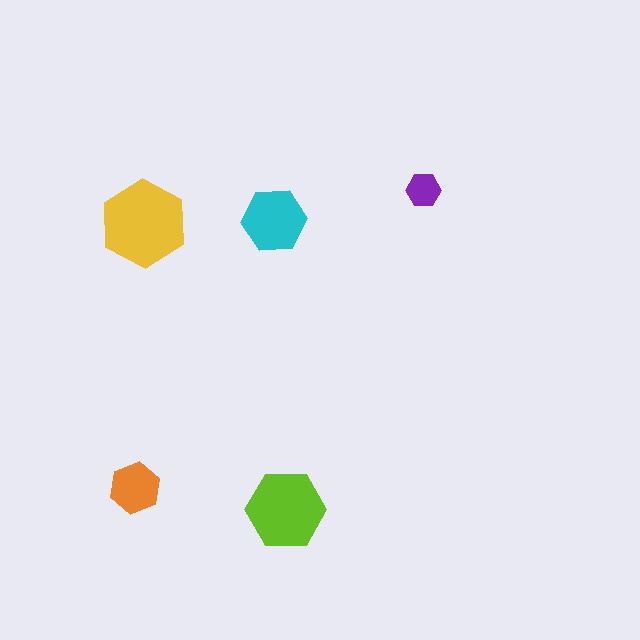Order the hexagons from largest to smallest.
the yellow one, the lime one, the cyan one, the orange one, the purple one.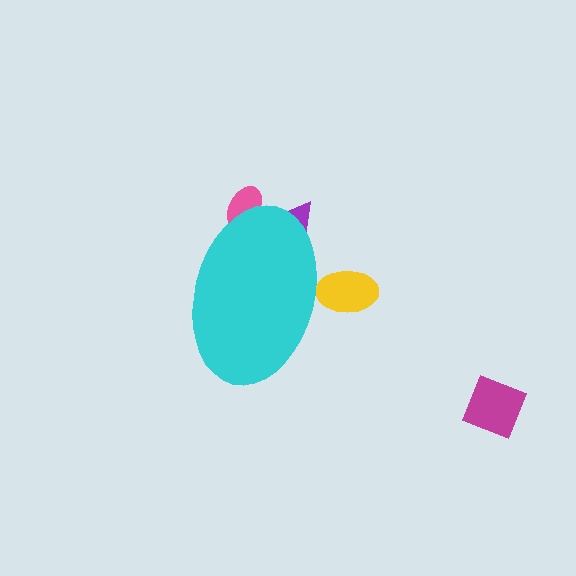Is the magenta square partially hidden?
No, the magenta square is fully visible.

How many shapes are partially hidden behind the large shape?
3 shapes are partially hidden.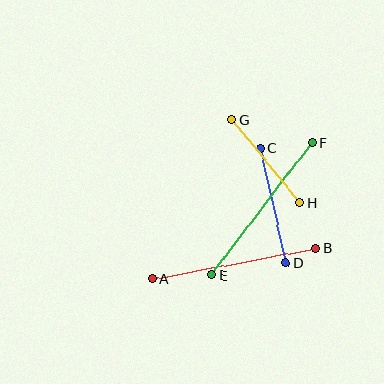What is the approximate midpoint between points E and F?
The midpoint is at approximately (262, 209) pixels.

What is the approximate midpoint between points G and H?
The midpoint is at approximately (266, 161) pixels.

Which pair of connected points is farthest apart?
Points A and B are farthest apart.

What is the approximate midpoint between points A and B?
The midpoint is at approximately (234, 263) pixels.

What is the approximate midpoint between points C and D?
The midpoint is at approximately (273, 205) pixels.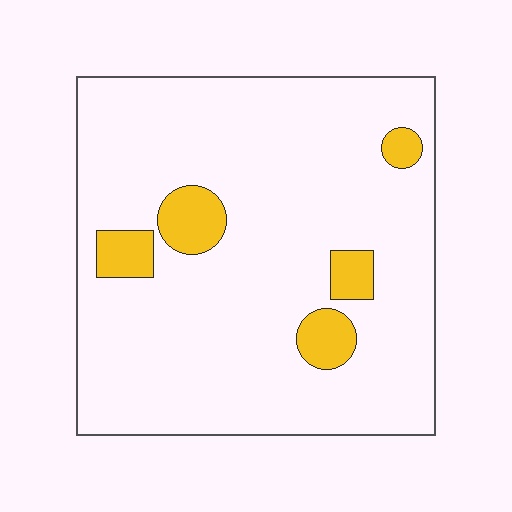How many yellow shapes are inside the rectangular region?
5.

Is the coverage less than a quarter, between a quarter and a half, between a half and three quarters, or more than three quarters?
Less than a quarter.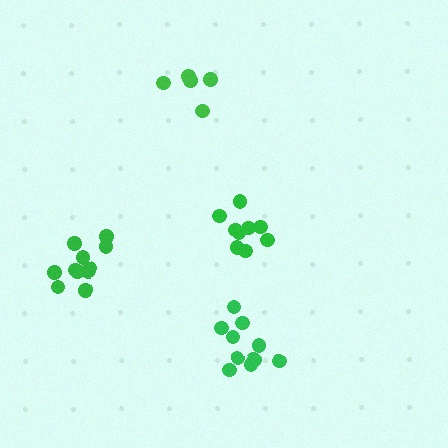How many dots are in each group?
Group 1: 10 dots, Group 2: 9 dots, Group 3: 5 dots, Group 4: 11 dots (35 total).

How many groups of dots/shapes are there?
There are 4 groups.